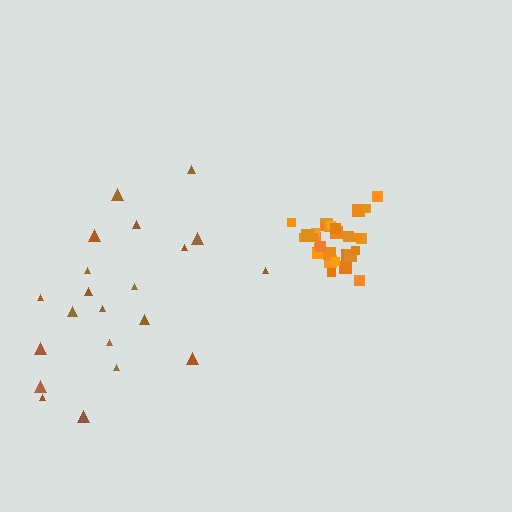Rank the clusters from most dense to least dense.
orange, brown.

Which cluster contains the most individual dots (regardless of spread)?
Orange (32).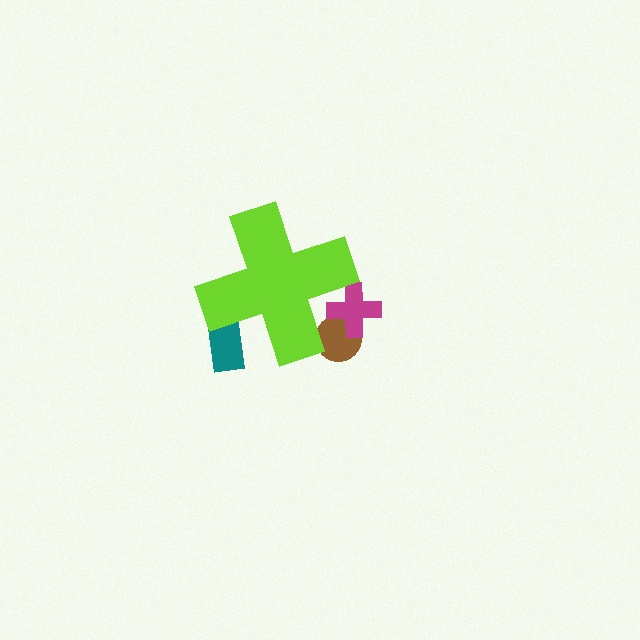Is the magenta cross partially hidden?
Yes, the magenta cross is partially hidden behind the lime cross.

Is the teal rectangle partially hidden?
Yes, the teal rectangle is partially hidden behind the lime cross.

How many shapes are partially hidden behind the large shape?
3 shapes are partially hidden.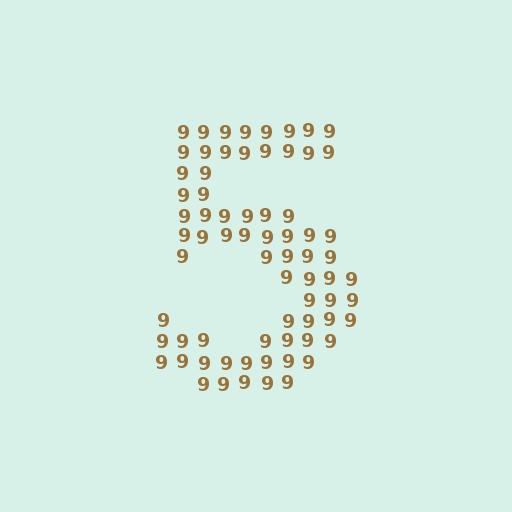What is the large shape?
The large shape is the digit 5.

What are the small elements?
The small elements are digit 9's.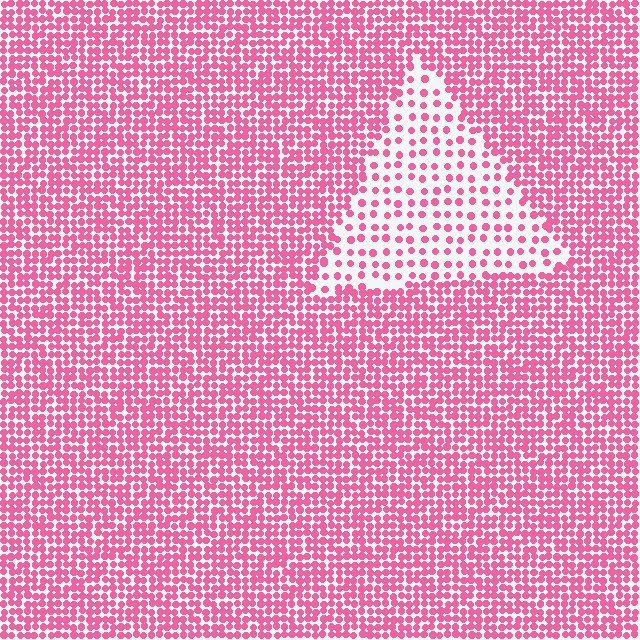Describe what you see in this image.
The image contains small pink elements arranged at two different densities. A triangle-shaped region is visible where the elements are less densely packed than the surrounding area.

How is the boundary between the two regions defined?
The boundary is defined by a change in element density (approximately 2.5x ratio). All elements are the same color, size, and shape.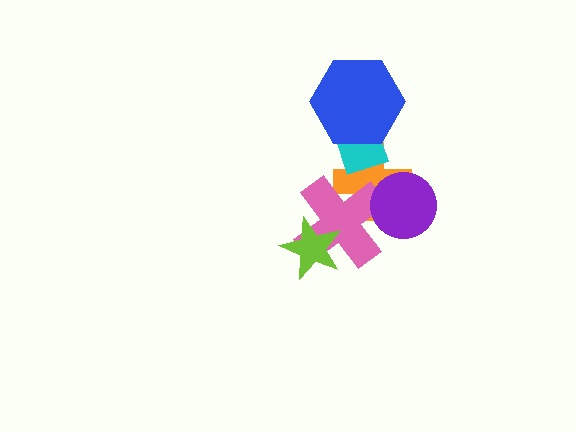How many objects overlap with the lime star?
1 object overlaps with the lime star.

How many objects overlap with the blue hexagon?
1 object overlaps with the blue hexagon.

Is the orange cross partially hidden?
Yes, it is partially covered by another shape.